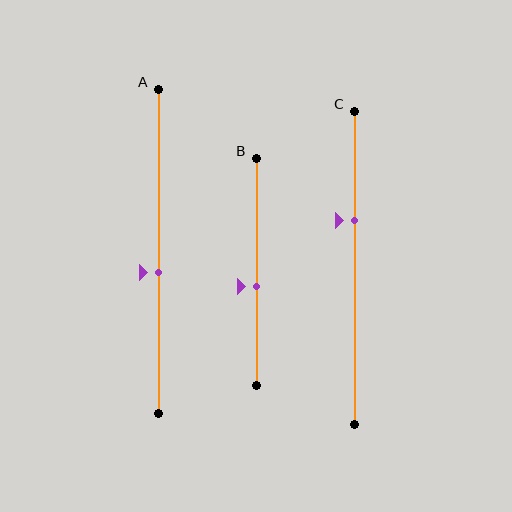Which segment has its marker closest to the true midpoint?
Segment B has its marker closest to the true midpoint.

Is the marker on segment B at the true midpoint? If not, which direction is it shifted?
No, the marker on segment B is shifted downward by about 6% of the segment length.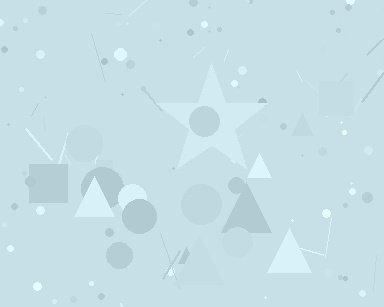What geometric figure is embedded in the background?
A star is embedded in the background.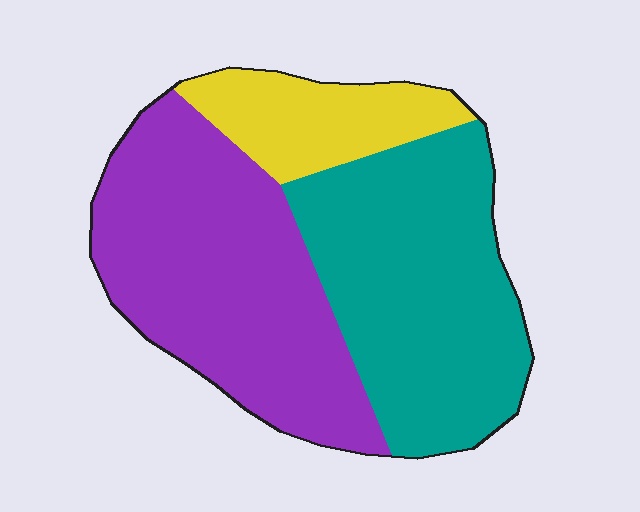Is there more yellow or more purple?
Purple.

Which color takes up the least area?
Yellow, at roughly 15%.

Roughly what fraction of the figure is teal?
Teal takes up about two fifths (2/5) of the figure.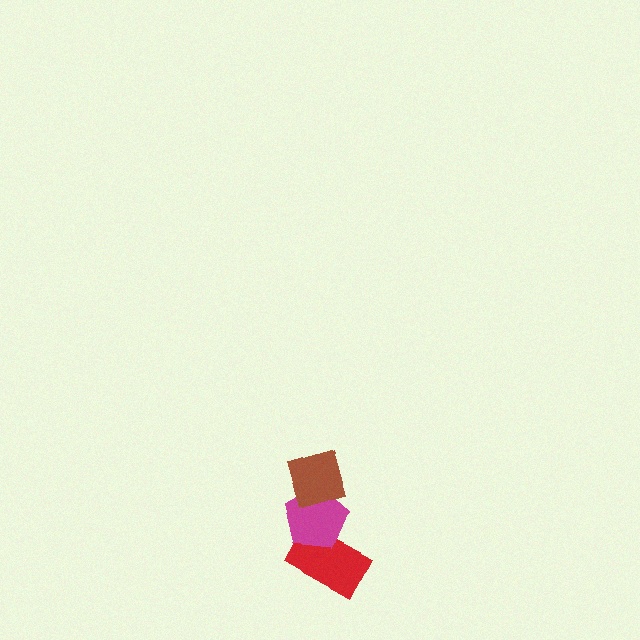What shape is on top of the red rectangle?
The magenta pentagon is on top of the red rectangle.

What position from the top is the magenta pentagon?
The magenta pentagon is 2nd from the top.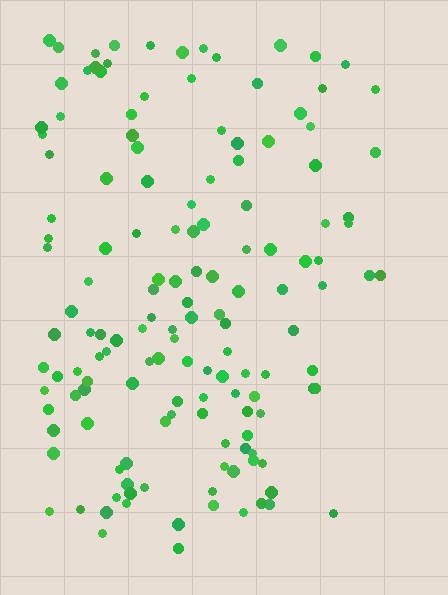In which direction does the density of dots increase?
From right to left, with the left side densest.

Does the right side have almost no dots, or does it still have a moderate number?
Still a moderate number, just noticeably fewer than the left.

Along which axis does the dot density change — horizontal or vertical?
Horizontal.